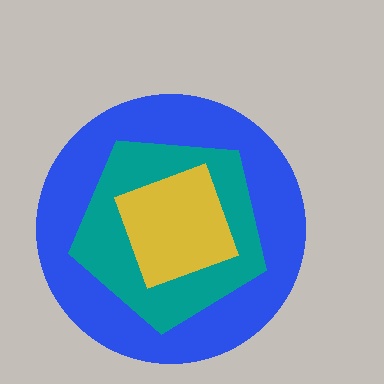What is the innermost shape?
The yellow square.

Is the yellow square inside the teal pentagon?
Yes.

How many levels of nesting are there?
3.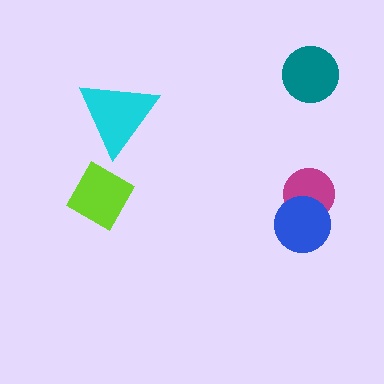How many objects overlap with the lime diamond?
0 objects overlap with the lime diamond.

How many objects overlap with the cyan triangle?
0 objects overlap with the cyan triangle.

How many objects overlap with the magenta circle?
1 object overlaps with the magenta circle.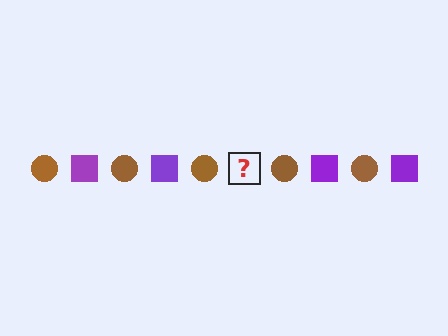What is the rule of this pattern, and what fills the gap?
The rule is that the pattern alternates between brown circle and purple square. The gap should be filled with a purple square.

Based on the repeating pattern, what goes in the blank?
The blank should be a purple square.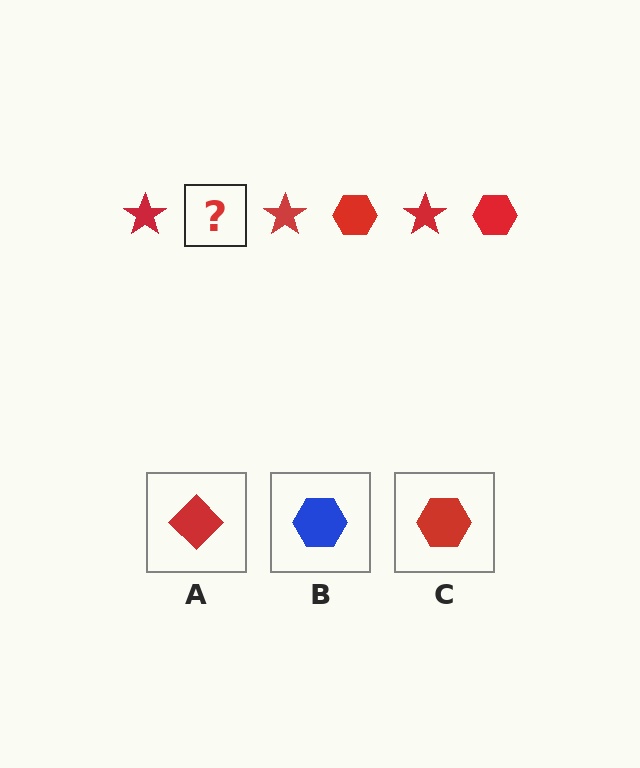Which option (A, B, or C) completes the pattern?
C.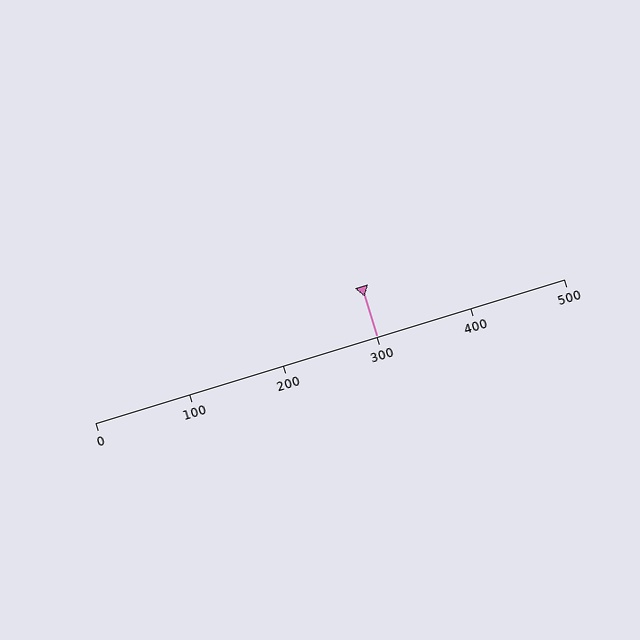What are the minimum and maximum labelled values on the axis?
The axis runs from 0 to 500.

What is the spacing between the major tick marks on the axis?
The major ticks are spaced 100 apart.